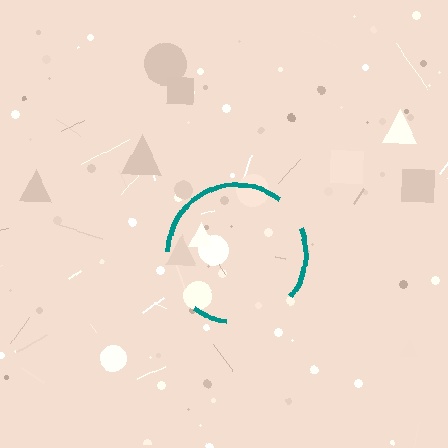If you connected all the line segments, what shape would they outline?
They would outline a circle.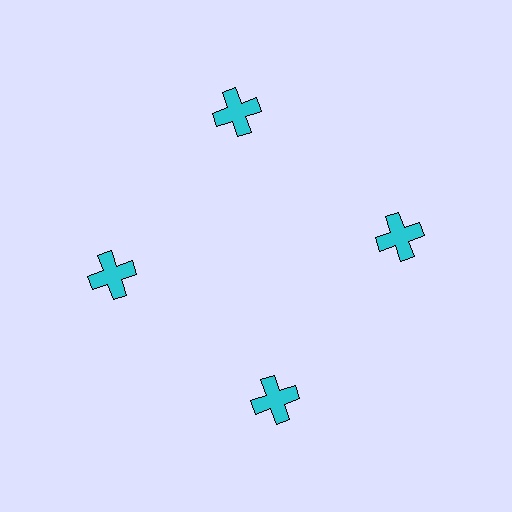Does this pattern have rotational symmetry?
Yes, this pattern has 4-fold rotational symmetry. It looks the same after rotating 90 degrees around the center.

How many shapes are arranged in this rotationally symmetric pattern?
There are 4 shapes, arranged in 4 groups of 1.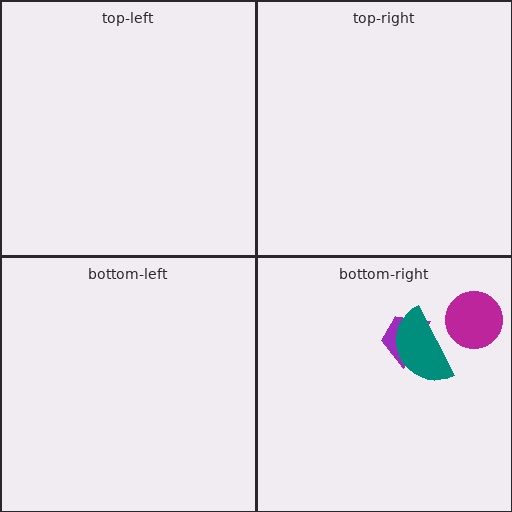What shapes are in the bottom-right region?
The purple trapezoid, the teal semicircle, the magenta circle.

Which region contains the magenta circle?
The bottom-right region.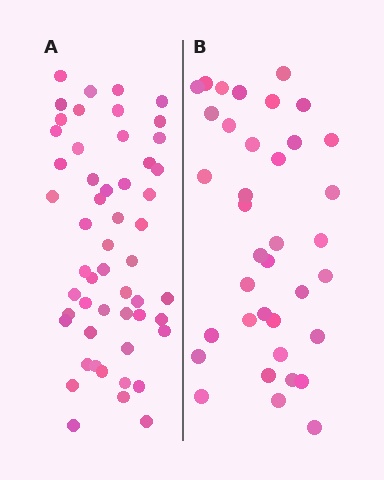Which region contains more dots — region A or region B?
Region A (the left region) has more dots.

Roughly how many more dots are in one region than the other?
Region A has approximately 15 more dots than region B.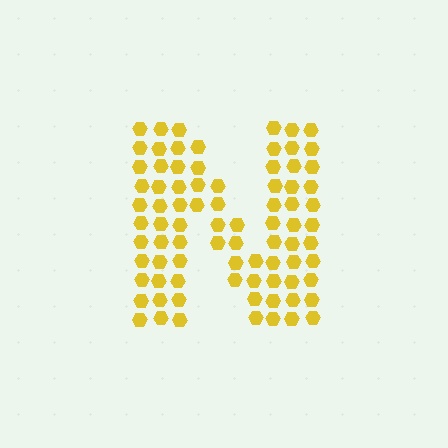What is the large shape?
The large shape is the letter N.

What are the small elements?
The small elements are hexagons.